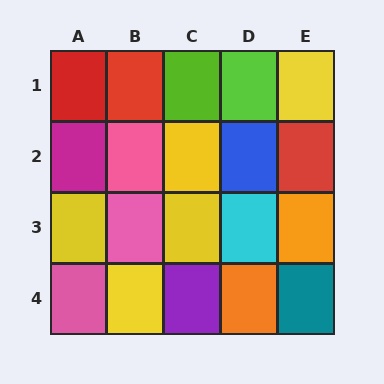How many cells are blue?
1 cell is blue.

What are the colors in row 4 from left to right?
Pink, yellow, purple, orange, teal.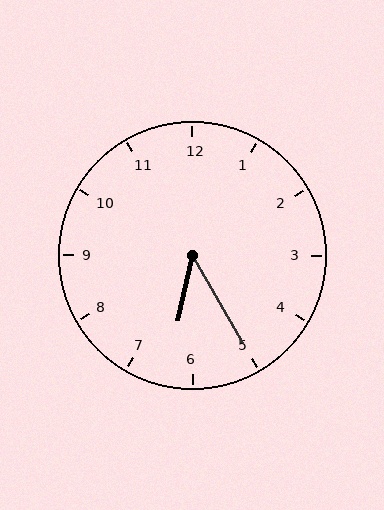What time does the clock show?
6:25.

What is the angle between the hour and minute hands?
Approximately 42 degrees.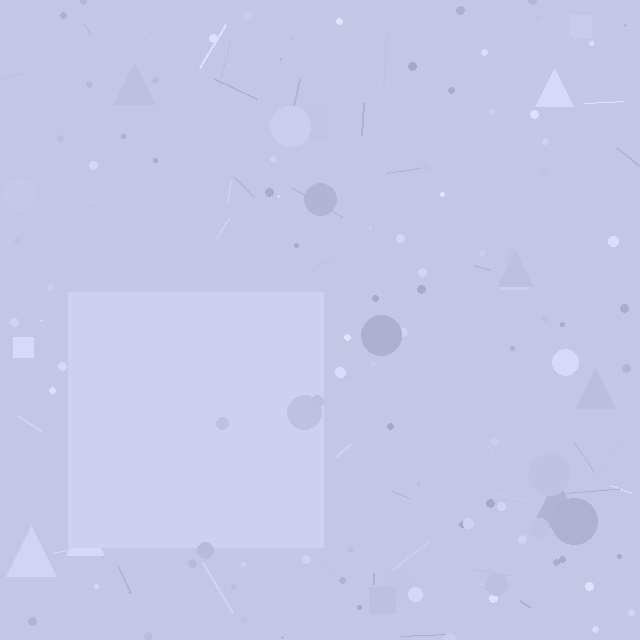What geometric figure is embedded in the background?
A square is embedded in the background.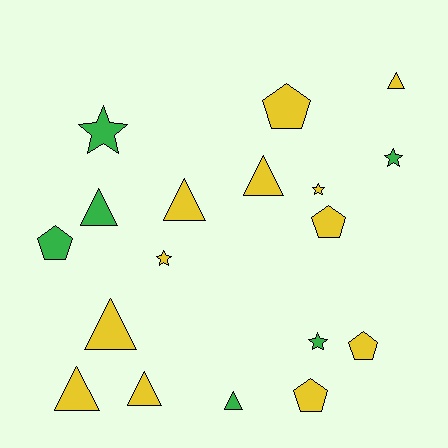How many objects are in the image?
There are 18 objects.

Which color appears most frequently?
Yellow, with 12 objects.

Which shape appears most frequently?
Triangle, with 8 objects.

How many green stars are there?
There are 3 green stars.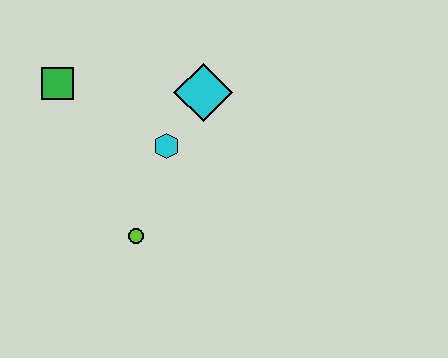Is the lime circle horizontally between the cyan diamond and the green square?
Yes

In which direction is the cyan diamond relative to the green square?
The cyan diamond is to the right of the green square.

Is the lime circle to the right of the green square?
Yes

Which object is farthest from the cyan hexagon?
The green square is farthest from the cyan hexagon.